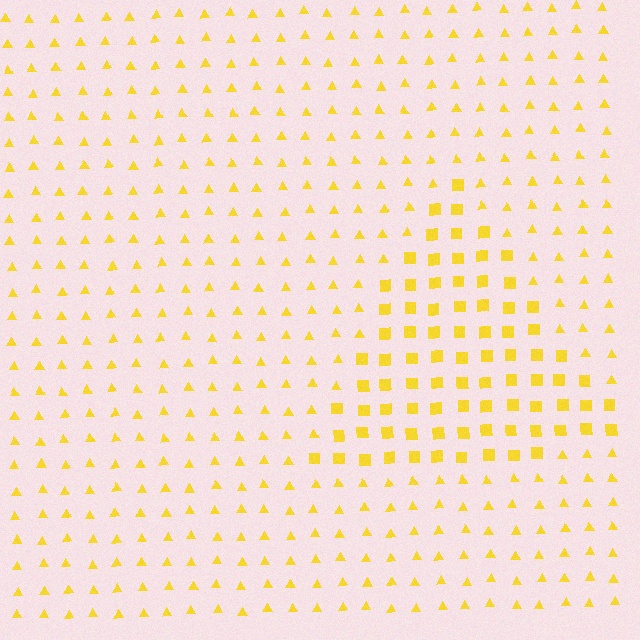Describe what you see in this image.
The image is filled with small yellow elements arranged in a uniform grid. A triangle-shaped region contains squares, while the surrounding area contains triangles. The boundary is defined purely by the change in element shape.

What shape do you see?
I see a triangle.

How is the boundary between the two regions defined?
The boundary is defined by a change in element shape: squares inside vs. triangles outside. All elements share the same color and spacing.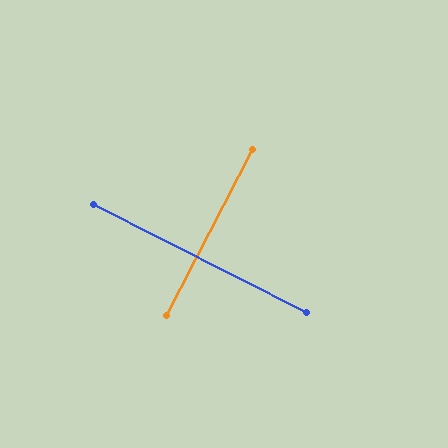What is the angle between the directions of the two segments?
Approximately 89 degrees.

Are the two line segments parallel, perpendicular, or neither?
Perpendicular — they meet at approximately 89°.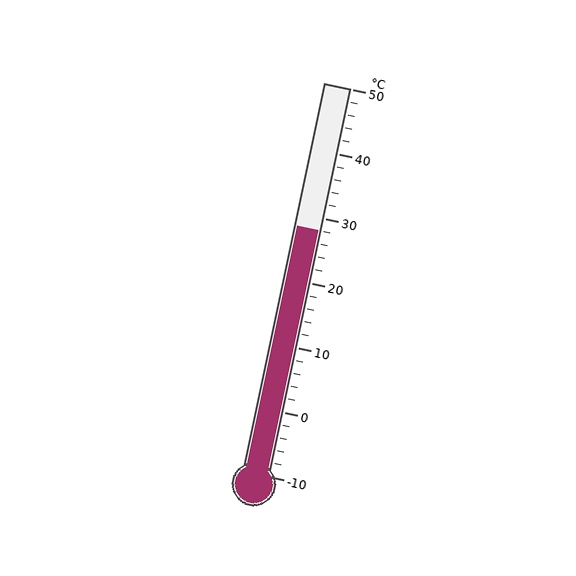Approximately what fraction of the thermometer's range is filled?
The thermometer is filled to approximately 65% of its range.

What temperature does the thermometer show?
The thermometer shows approximately 28°C.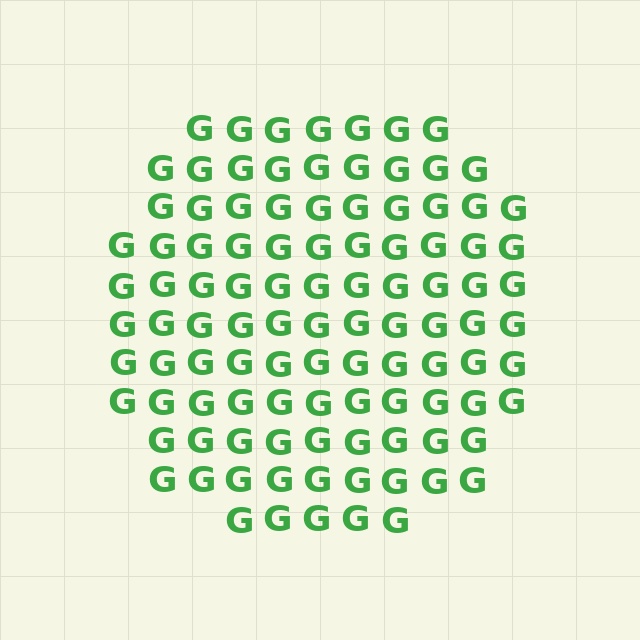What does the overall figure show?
The overall figure shows a circle.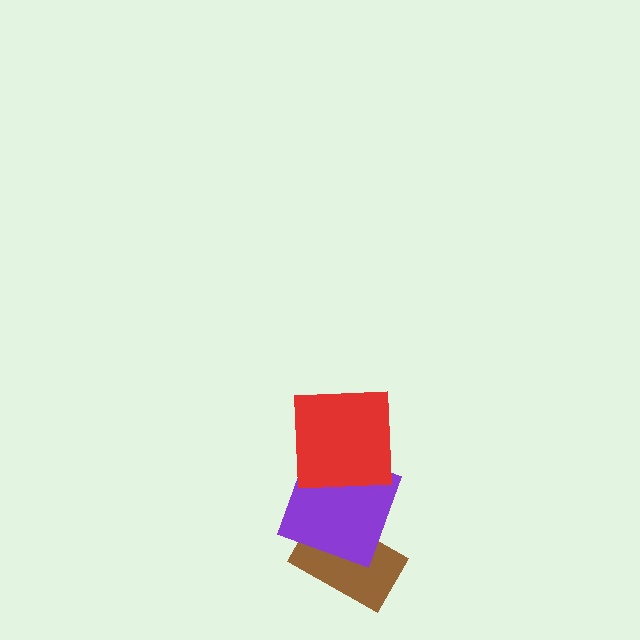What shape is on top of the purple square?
The red square is on top of the purple square.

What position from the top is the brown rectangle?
The brown rectangle is 3rd from the top.